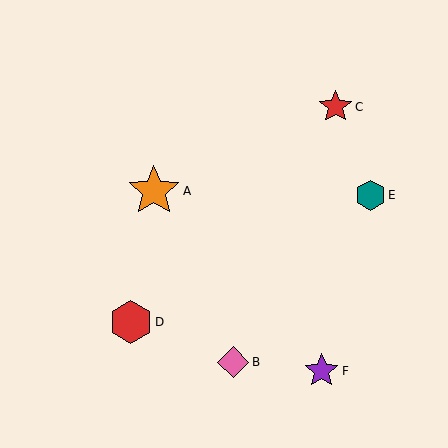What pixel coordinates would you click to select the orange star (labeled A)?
Click at (154, 191) to select the orange star A.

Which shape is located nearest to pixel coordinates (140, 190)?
The orange star (labeled A) at (154, 191) is nearest to that location.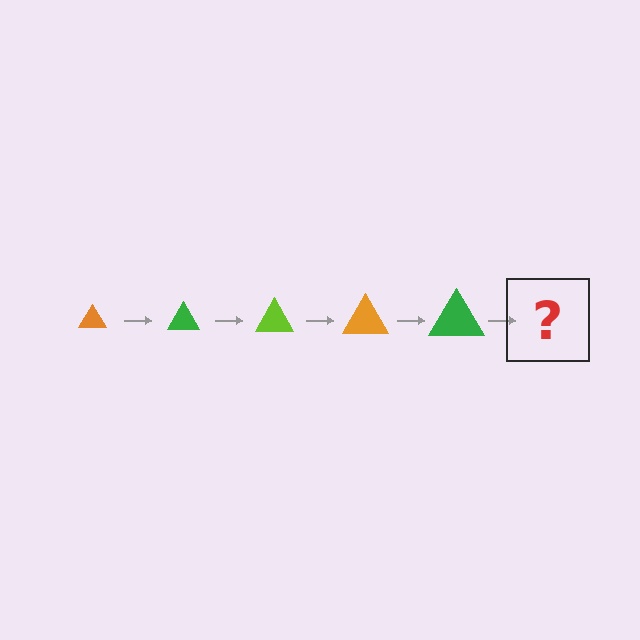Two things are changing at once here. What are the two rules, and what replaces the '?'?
The two rules are that the triangle grows larger each step and the color cycles through orange, green, and lime. The '?' should be a lime triangle, larger than the previous one.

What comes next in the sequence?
The next element should be a lime triangle, larger than the previous one.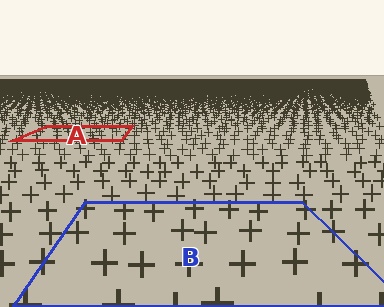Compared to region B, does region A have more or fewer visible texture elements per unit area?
Region A has more texture elements per unit area — they are packed more densely because it is farther away.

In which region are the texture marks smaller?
The texture marks are smaller in region A, because it is farther away.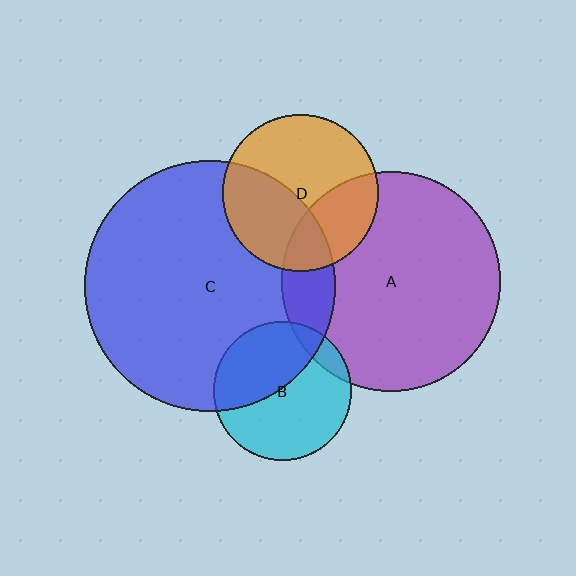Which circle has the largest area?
Circle C (blue).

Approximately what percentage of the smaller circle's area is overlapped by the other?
Approximately 45%.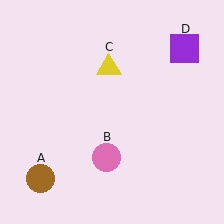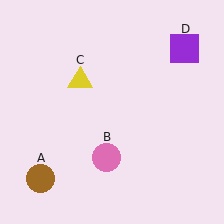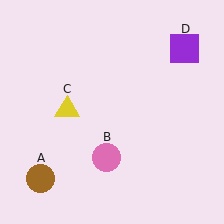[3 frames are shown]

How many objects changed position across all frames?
1 object changed position: yellow triangle (object C).